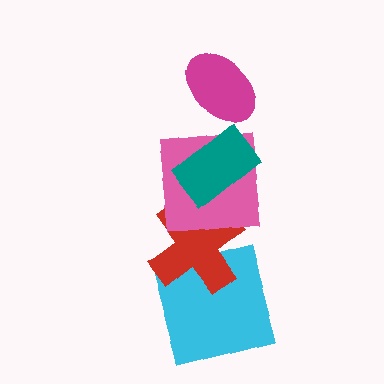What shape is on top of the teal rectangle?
The magenta ellipse is on top of the teal rectangle.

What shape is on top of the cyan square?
The red cross is on top of the cyan square.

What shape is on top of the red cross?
The pink square is on top of the red cross.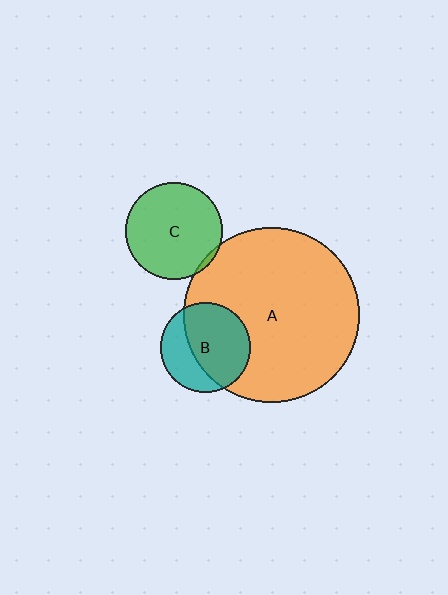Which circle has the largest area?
Circle A (orange).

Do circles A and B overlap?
Yes.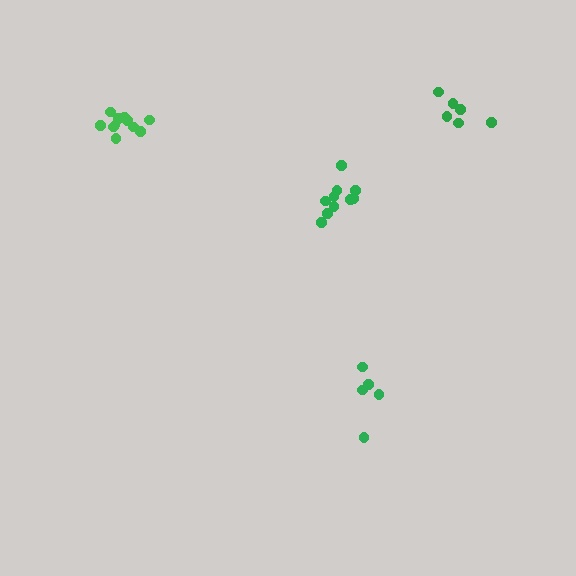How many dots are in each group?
Group 1: 10 dots, Group 2: 5 dots, Group 3: 6 dots, Group 4: 11 dots (32 total).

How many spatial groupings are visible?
There are 4 spatial groupings.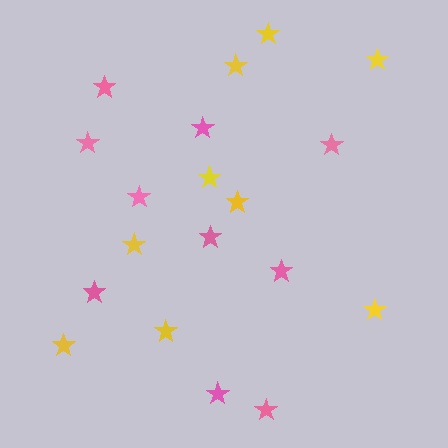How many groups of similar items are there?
There are 2 groups: one group of yellow stars (9) and one group of pink stars (10).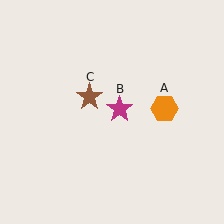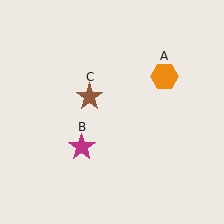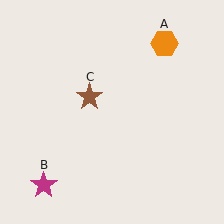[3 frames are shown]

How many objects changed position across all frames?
2 objects changed position: orange hexagon (object A), magenta star (object B).